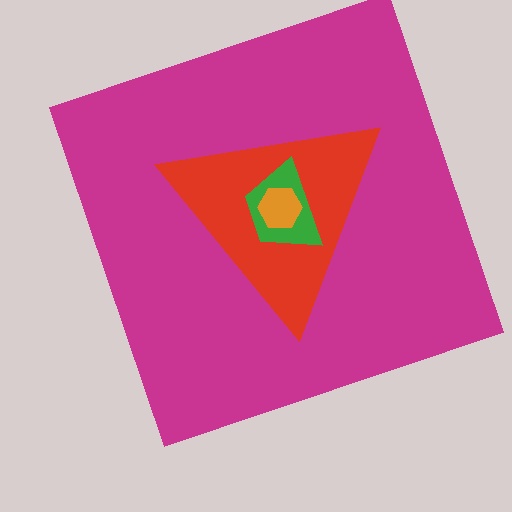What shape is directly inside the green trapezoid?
The orange hexagon.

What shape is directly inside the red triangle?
The green trapezoid.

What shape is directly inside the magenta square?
The red triangle.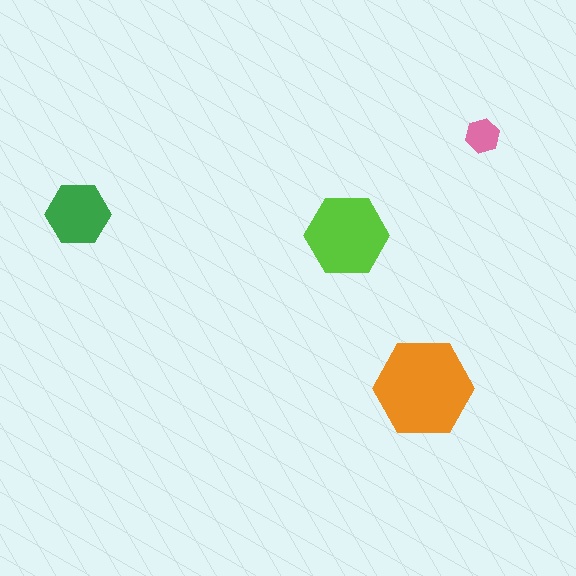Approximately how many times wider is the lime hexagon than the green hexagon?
About 1.5 times wider.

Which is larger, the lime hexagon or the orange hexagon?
The orange one.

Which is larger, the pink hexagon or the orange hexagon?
The orange one.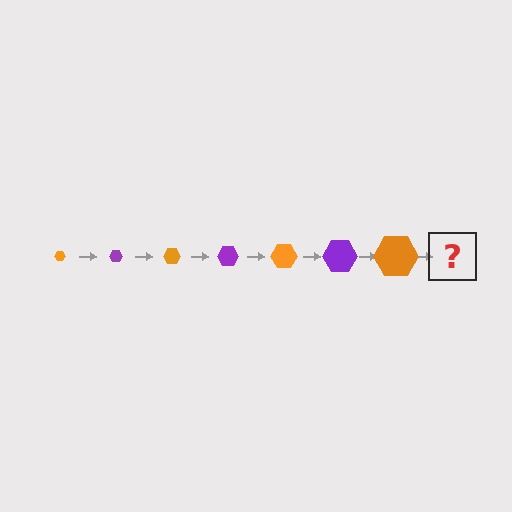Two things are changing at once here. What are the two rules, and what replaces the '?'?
The two rules are that the hexagon grows larger each step and the color cycles through orange and purple. The '?' should be a purple hexagon, larger than the previous one.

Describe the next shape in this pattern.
It should be a purple hexagon, larger than the previous one.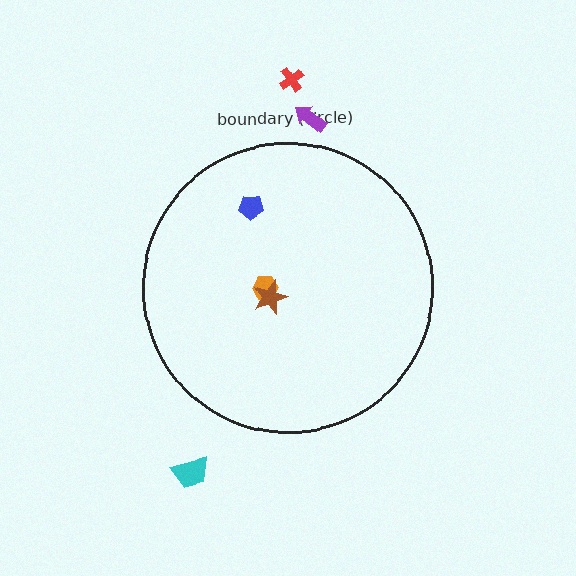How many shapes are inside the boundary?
3 inside, 3 outside.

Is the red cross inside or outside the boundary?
Outside.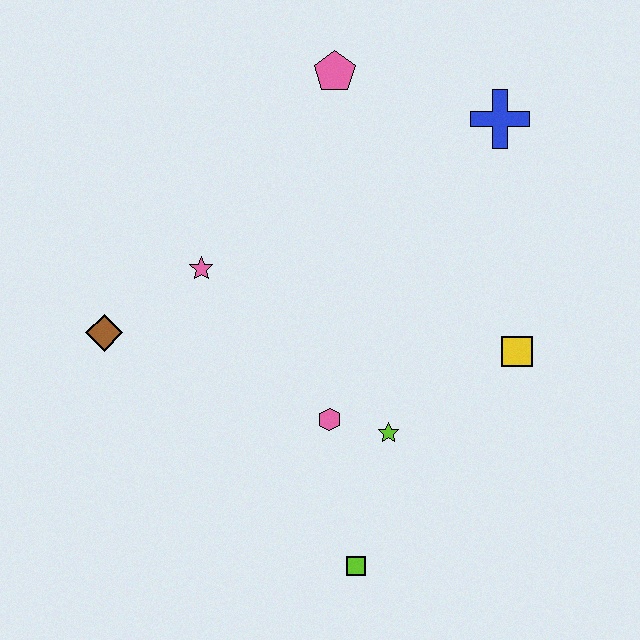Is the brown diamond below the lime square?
No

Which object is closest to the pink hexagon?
The lime star is closest to the pink hexagon.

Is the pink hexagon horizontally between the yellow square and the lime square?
No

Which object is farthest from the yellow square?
The brown diamond is farthest from the yellow square.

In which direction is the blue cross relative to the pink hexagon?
The blue cross is above the pink hexagon.